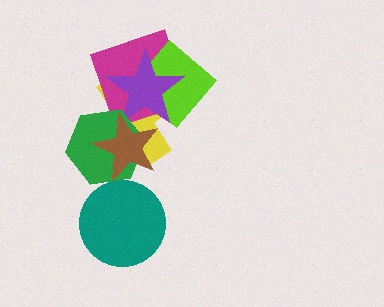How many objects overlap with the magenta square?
3 objects overlap with the magenta square.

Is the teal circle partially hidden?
No, no other shape covers it.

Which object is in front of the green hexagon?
The brown star is in front of the green hexagon.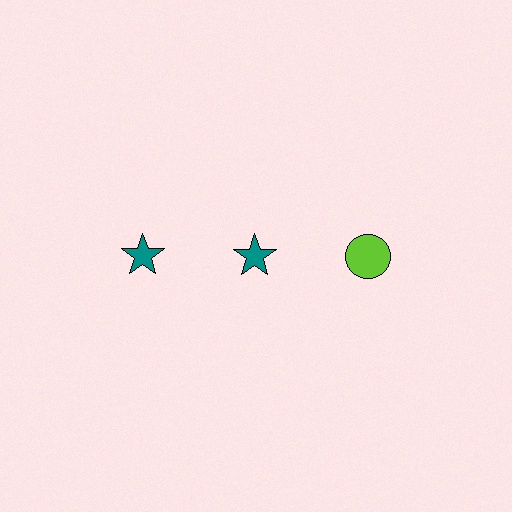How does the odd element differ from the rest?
It differs in both color (lime instead of teal) and shape (circle instead of star).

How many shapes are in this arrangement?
There are 3 shapes arranged in a grid pattern.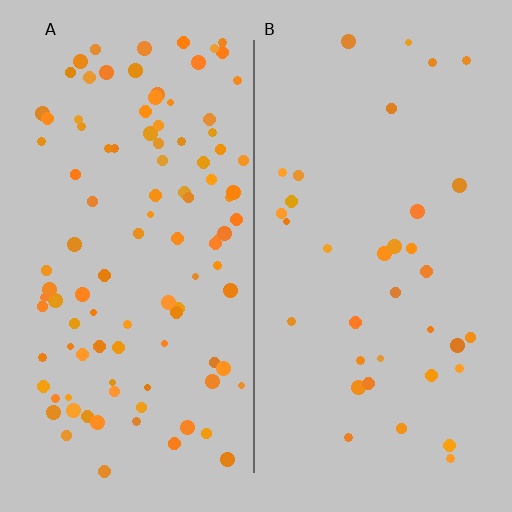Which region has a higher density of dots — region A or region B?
A (the left).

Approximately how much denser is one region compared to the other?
Approximately 3.0× — region A over region B.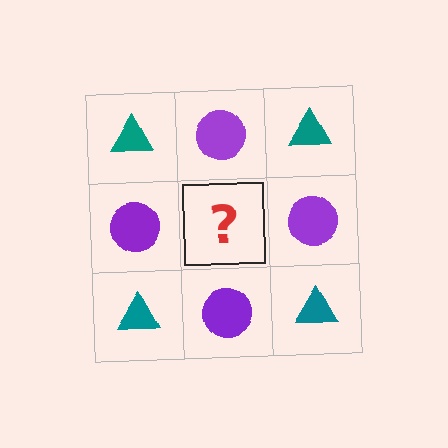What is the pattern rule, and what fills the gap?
The rule is that it alternates teal triangle and purple circle in a checkerboard pattern. The gap should be filled with a teal triangle.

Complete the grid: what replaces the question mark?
The question mark should be replaced with a teal triangle.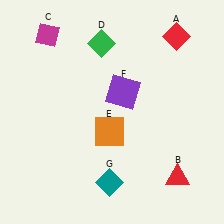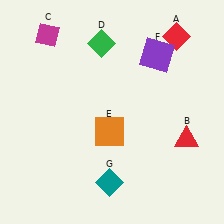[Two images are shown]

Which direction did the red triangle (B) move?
The red triangle (B) moved up.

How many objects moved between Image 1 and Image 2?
2 objects moved between the two images.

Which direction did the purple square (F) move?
The purple square (F) moved up.